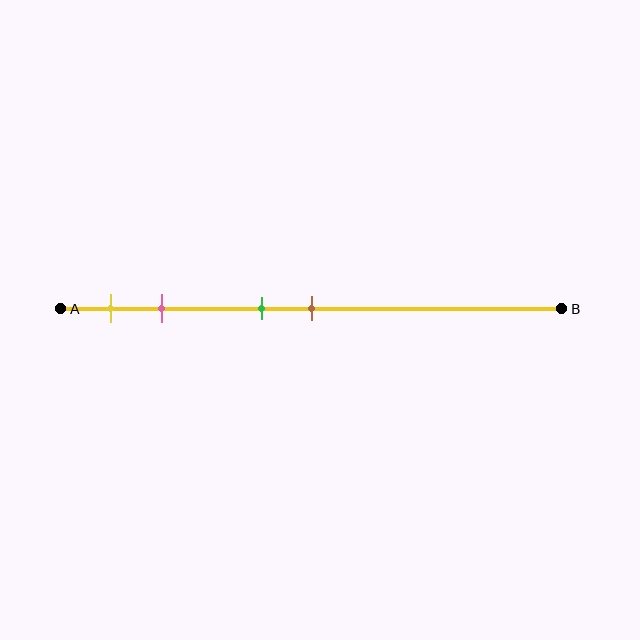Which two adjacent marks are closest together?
The green and brown marks are the closest adjacent pair.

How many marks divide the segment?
There are 4 marks dividing the segment.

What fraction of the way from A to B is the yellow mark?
The yellow mark is approximately 10% (0.1) of the way from A to B.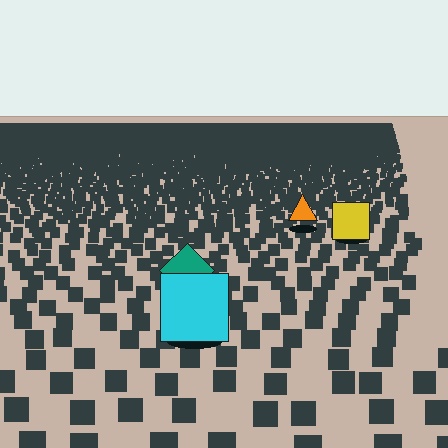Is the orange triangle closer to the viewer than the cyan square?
No. The cyan square is closer — you can tell from the texture gradient: the ground texture is coarser near it.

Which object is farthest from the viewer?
The orange triangle is farthest from the viewer. It appears smaller and the ground texture around it is denser.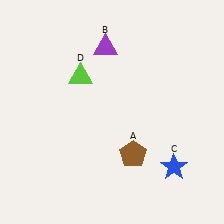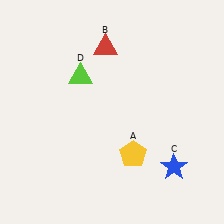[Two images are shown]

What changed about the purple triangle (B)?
In Image 1, B is purple. In Image 2, it changed to red.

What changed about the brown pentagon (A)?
In Image 1, A is brown. In Image 2, it changed to yellow.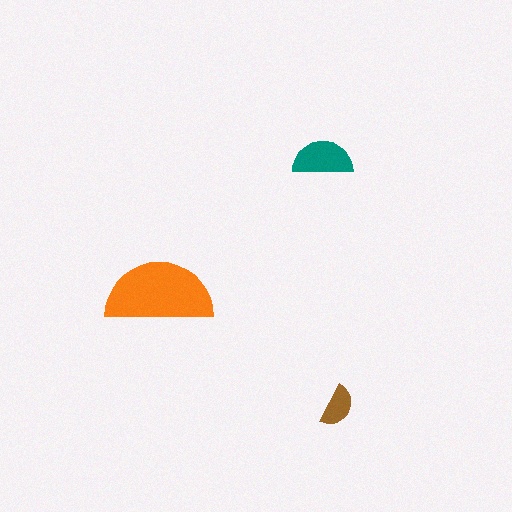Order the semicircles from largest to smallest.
the orange one, the teal one, the brown one.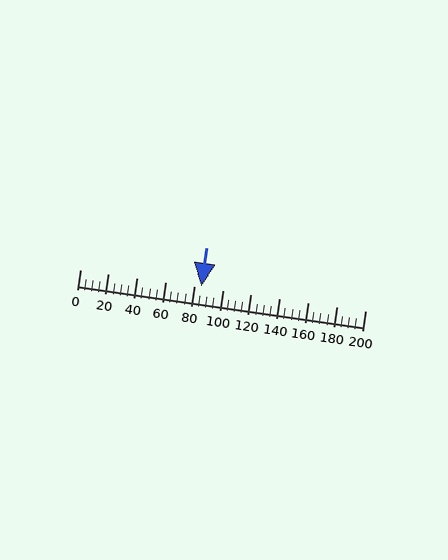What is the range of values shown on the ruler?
The ruler shows values from 0 to 200.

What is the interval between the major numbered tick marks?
The major tick marks are spaced 20 units apart.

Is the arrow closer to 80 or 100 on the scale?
The arrow is closer to 80.